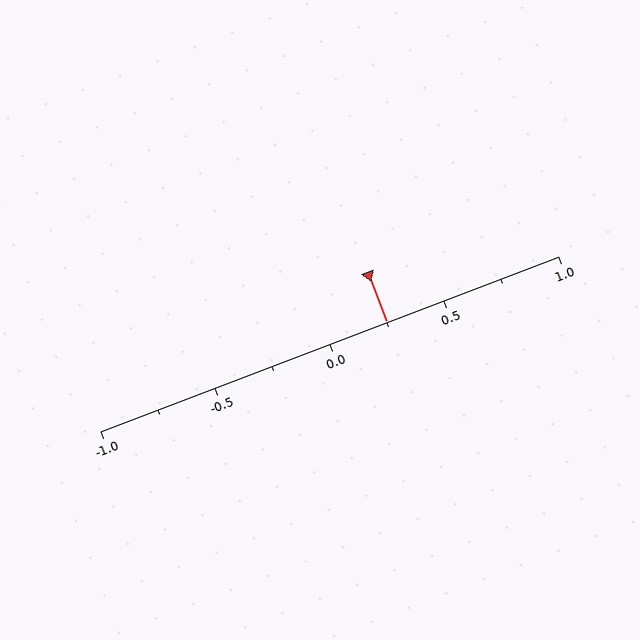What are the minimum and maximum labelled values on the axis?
The axis runs from -1.0 to 1.0.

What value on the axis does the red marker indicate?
The marker indicates approximately 0.25.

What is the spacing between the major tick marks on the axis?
The major ticks are spaced 0.5 apart.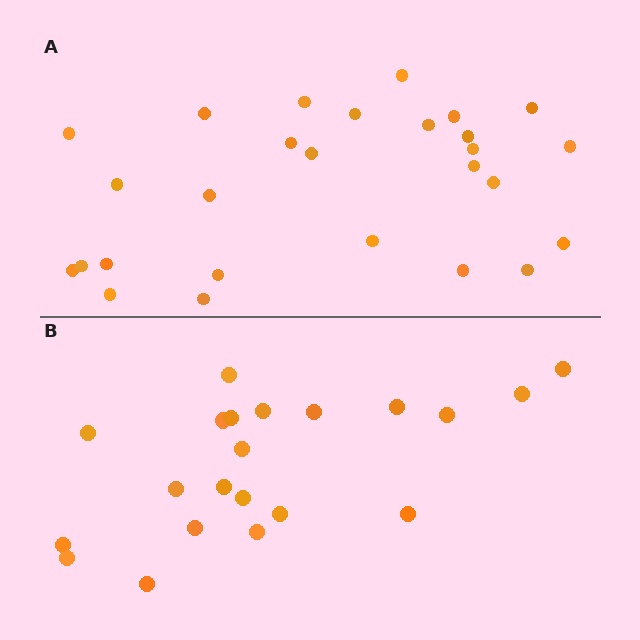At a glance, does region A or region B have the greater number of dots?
Region A (the top region) has more dots.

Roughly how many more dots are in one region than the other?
Region A has about 6 more dots than region B.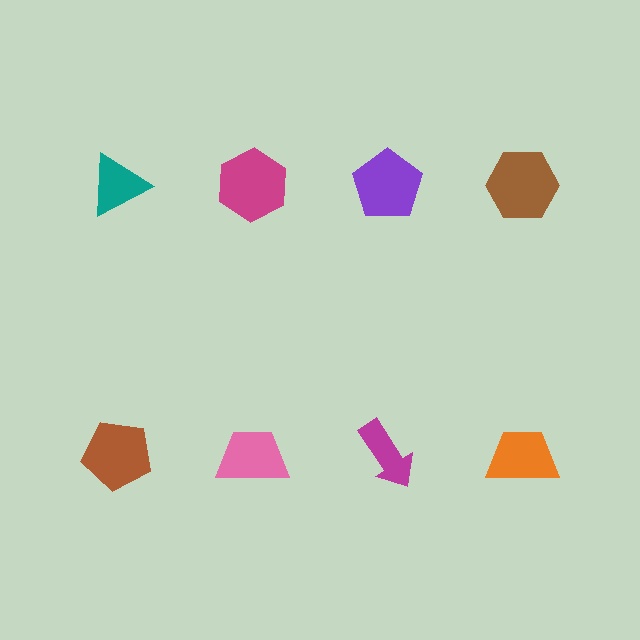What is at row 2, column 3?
A magenta arrow.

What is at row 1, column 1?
A teal triangle.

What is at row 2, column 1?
A brown pentagon.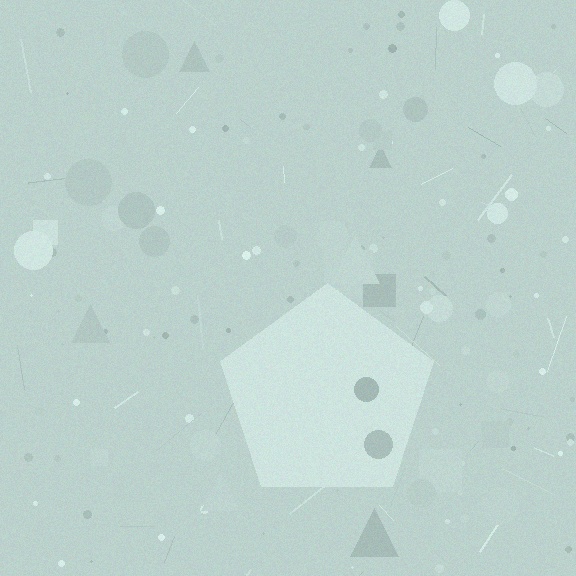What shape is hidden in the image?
A pentagon is hidden in the image.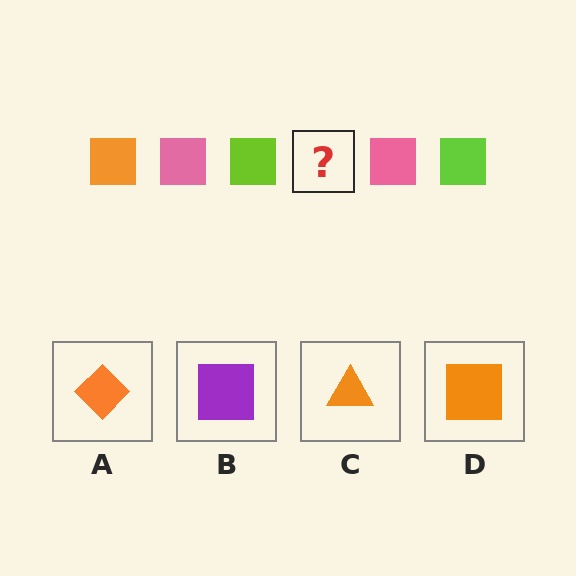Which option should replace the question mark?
Option D.